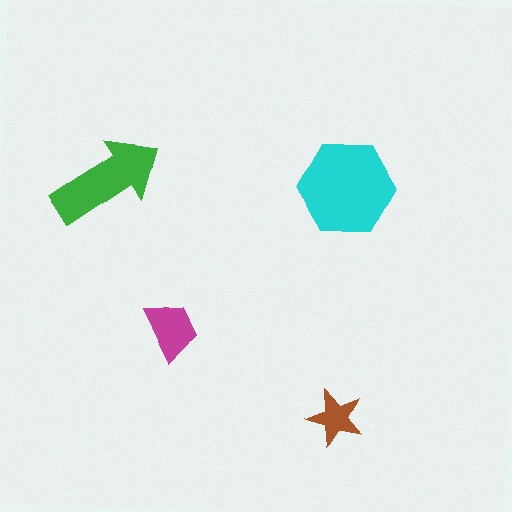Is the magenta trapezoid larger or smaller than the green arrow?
Smaller.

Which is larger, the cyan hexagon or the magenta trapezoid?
The cyan hexagon.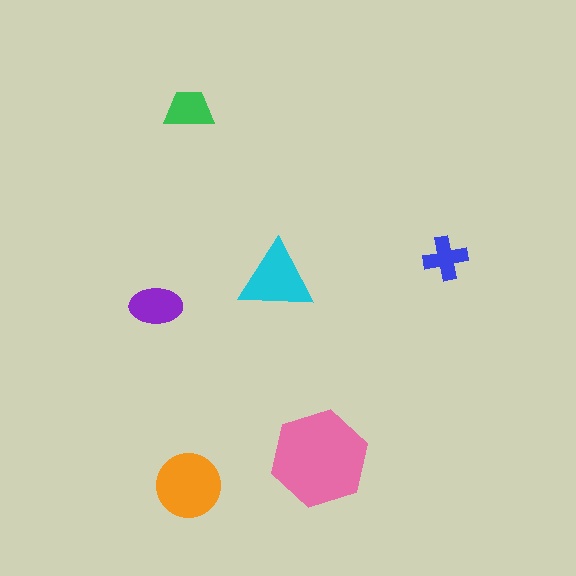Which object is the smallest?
The blue cross.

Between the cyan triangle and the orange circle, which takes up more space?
The orange circle.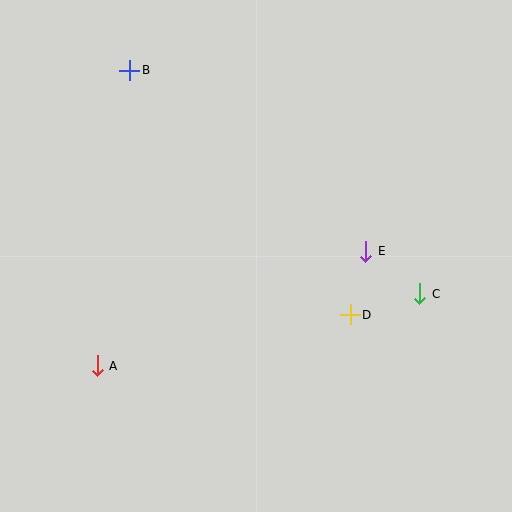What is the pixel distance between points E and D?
The distance between E and D is 66 pixels.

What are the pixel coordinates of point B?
Point B is at (130, 70).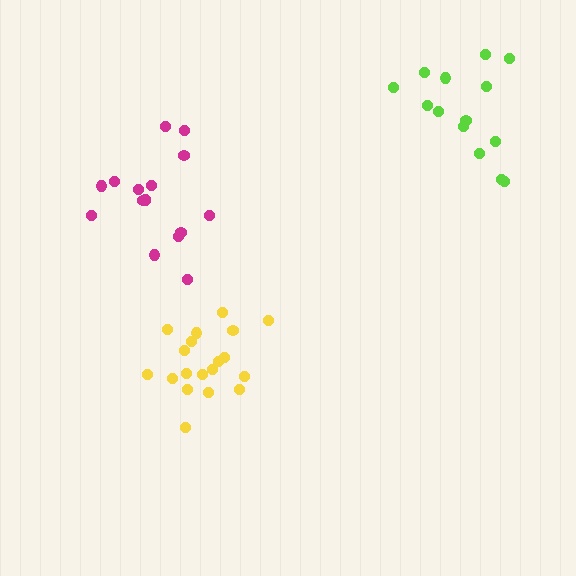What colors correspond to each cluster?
The clusters are colored: magenta, lime, yellow.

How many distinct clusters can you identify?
There are 3 distinct clusters.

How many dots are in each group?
Group 1: 16 dots, Group 2: 14 dots, Group 3: 19 dots (49 total).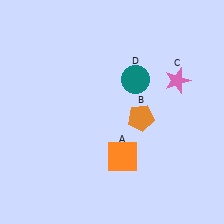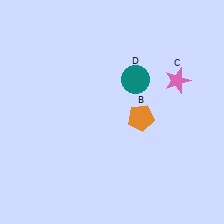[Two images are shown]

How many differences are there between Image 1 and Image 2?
There is 1 difference between the two images.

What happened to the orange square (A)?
The orange square (A) was removed in Image 2. It was in the bottom-right area of Image 1.